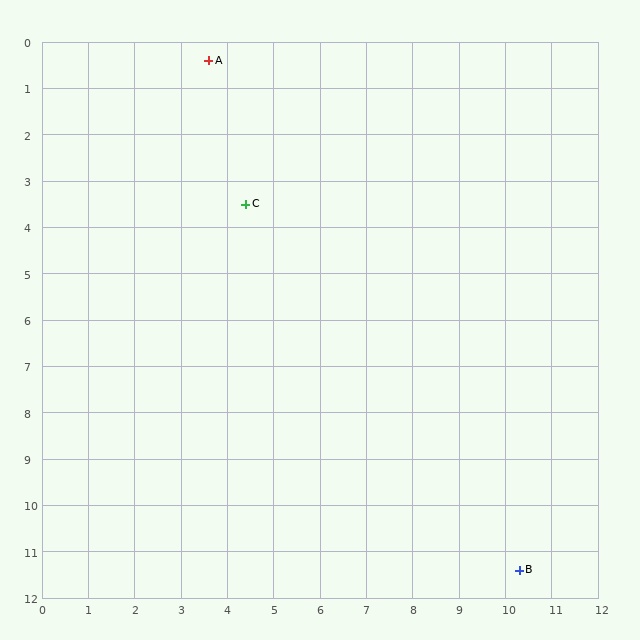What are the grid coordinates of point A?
Point A is at approximately (3.6, 0.4).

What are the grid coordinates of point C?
Point C is at approximately (4.4, 3.5).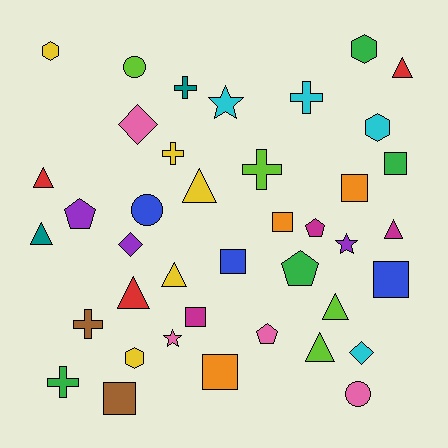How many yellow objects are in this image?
There are 5 yellow objects.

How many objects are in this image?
There are 40 objects.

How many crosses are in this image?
There are 6 crosses.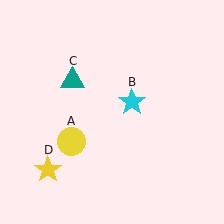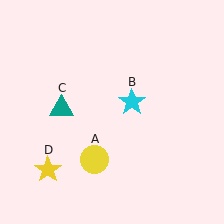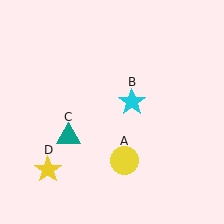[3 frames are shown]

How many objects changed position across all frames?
2 objects changed position: yellow circle (object A), teal triangle (object C).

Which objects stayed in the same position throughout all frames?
Cyan star (object B) and yellow star (object D) remained stationary.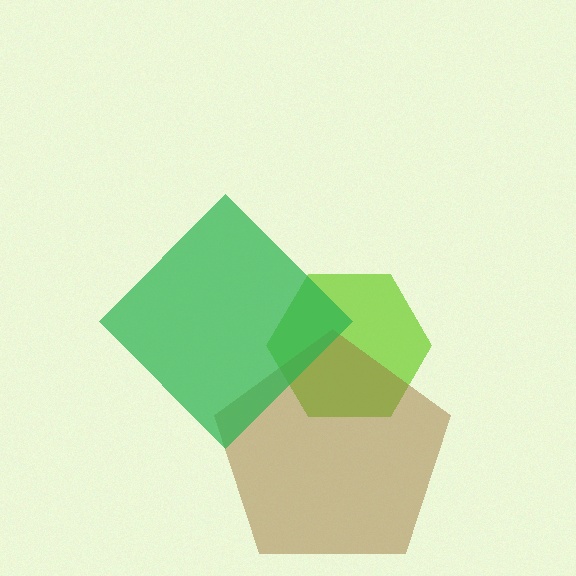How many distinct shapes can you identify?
There are 3 distinct shapes: a lime hexagon, a brown pentagon, a green diamond.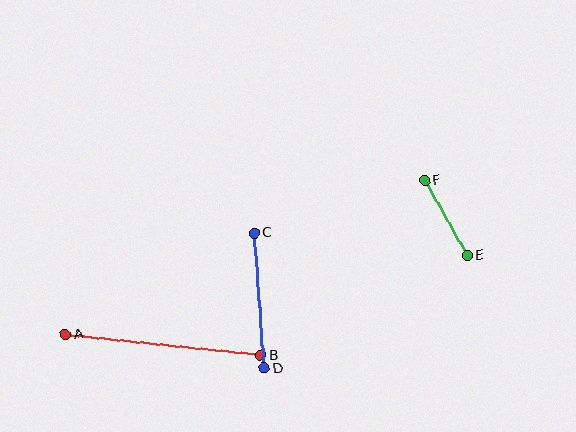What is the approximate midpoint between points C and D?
The midpoint is at approximately (259, 300) pixels.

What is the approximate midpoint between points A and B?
The midpoint is at approximately (163, 345) pixels.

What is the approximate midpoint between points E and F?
The midpoint is at approximately (446, 218) pixels.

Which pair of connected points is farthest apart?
Points A and B are farthest apart.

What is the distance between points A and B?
The distance is approximately 196 pixels.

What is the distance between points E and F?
The distance is approximately 86 pixels.